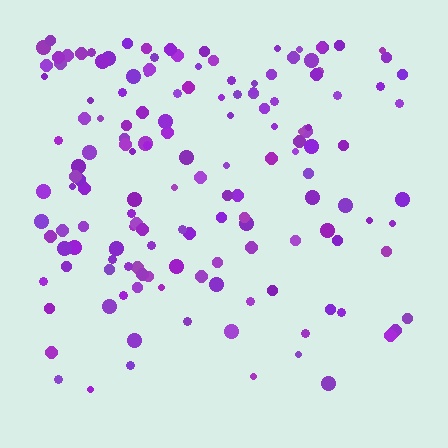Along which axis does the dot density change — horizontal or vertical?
Vertical.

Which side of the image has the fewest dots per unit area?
The bottom.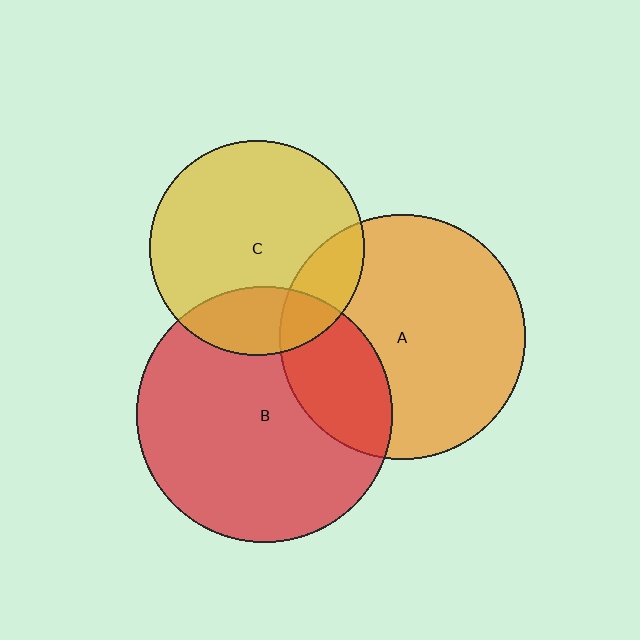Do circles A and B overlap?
Yes.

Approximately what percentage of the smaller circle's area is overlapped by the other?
Approximately 25%.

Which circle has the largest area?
Circle B (red).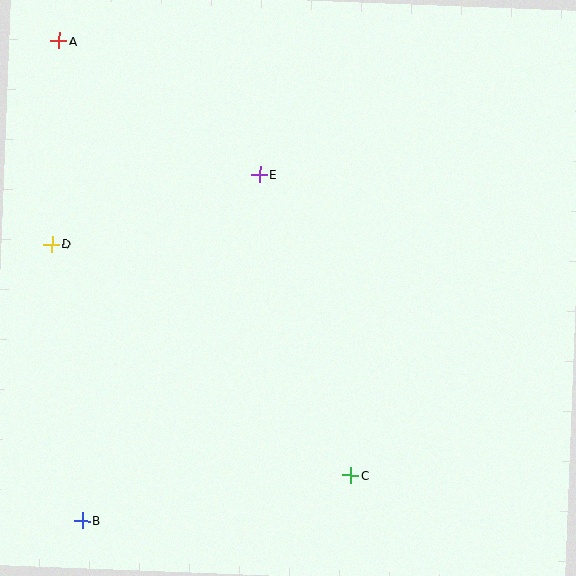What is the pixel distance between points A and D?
The distance between A and D is 203 pixels.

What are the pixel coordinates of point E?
Point E is at (260, 175).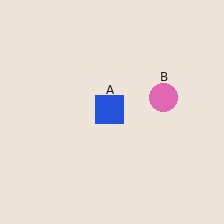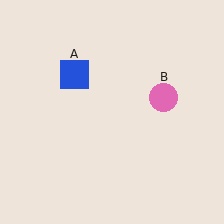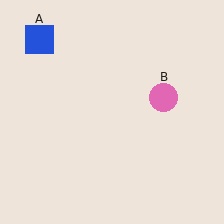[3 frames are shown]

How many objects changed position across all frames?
1 object changed position: blue square (object A).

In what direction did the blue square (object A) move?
The blue square (object A) moved up and to the left.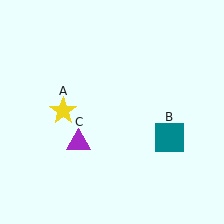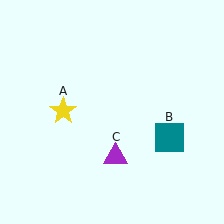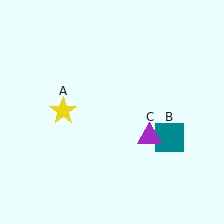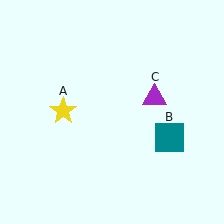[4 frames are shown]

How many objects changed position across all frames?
1 object changed position: purple triangle (object C).